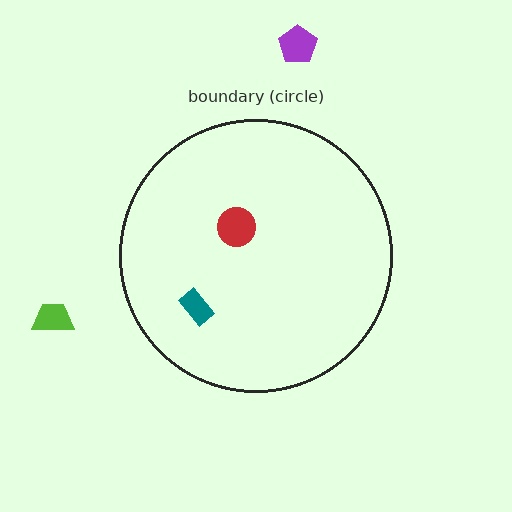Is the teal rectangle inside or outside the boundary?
Inside.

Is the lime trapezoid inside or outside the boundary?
Outside.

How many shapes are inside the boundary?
2 inside, 2 outside.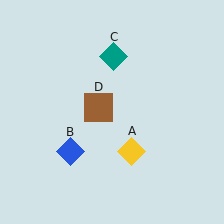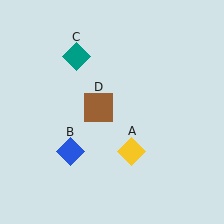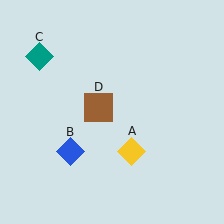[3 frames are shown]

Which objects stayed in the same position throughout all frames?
Yellow diamond (object A) and blue diamond (object B) and brown square (object D) remained stationary.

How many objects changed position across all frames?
1 object changed position: teal diamond (object C).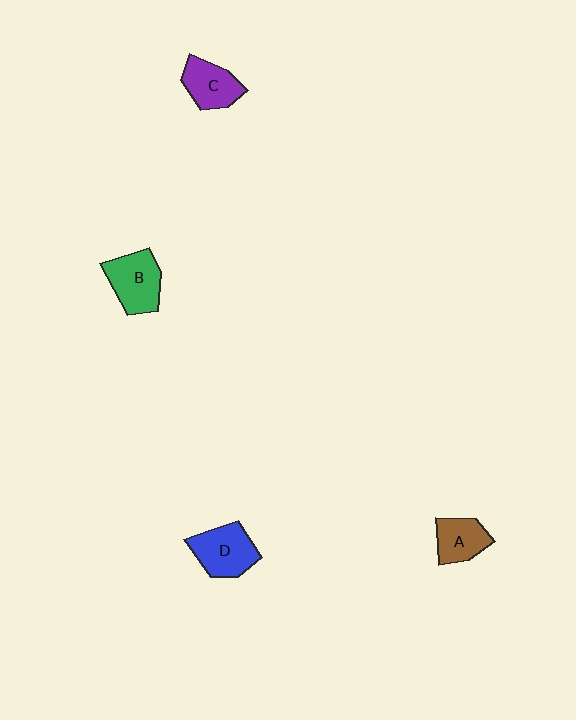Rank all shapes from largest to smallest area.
From largest to smallest: B (green), D (blue), C (purple), A (brown).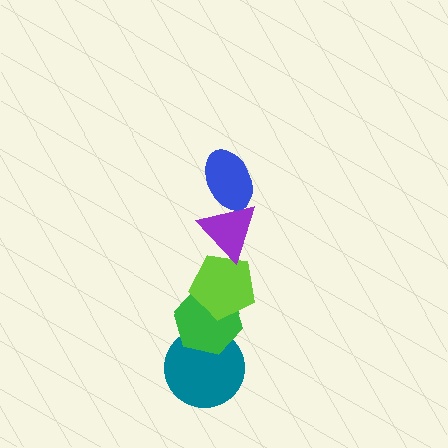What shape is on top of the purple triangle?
The blue ellipse is on top of the purple triangle.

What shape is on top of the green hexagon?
The lime pentagon is on top of the green hexagon.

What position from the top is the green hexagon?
The green hexagon is 4th from the top.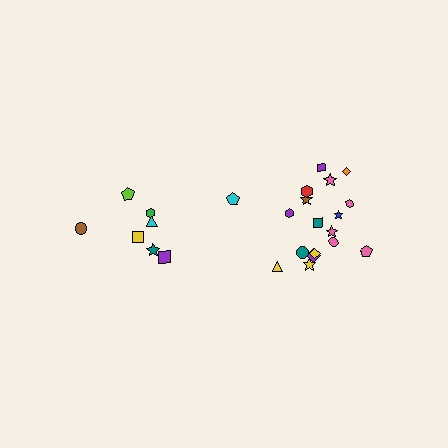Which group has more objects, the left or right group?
The right group.